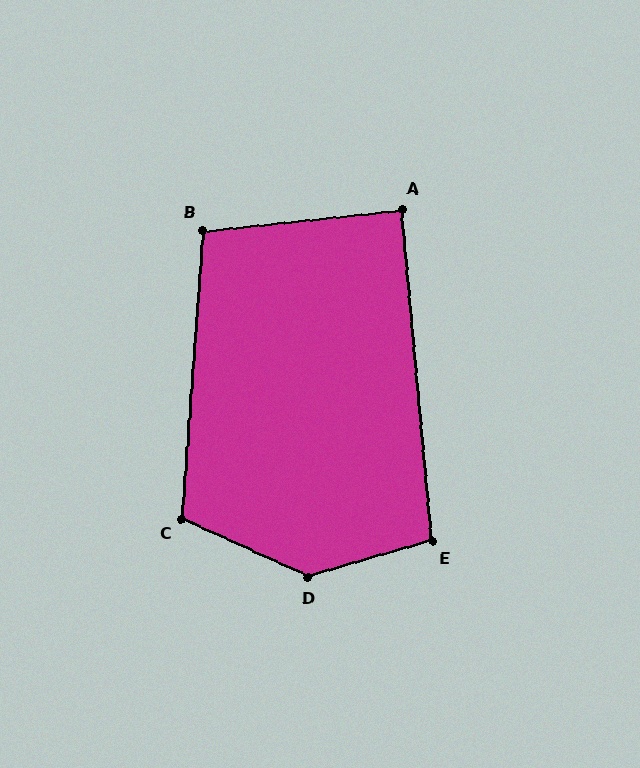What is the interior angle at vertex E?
Approximately 101 degrees (obtuse).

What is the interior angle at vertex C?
Approximately 110 degrees (obtuse).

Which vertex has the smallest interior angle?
A, at approximately 89 degrees.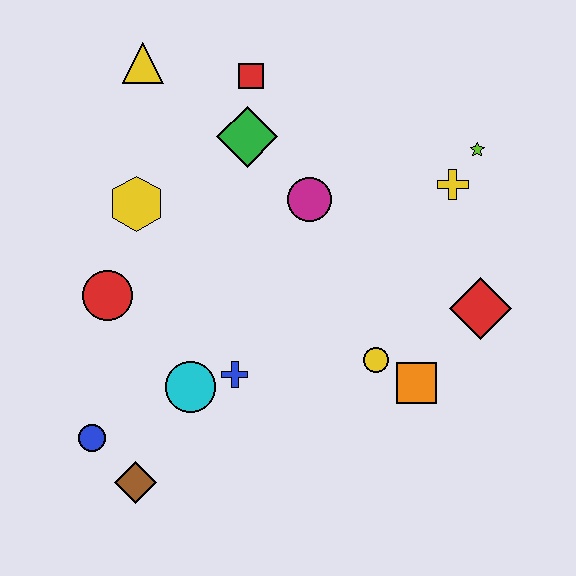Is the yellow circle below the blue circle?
No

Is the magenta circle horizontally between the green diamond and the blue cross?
No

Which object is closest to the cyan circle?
The blue cross is closest to the cyan circle.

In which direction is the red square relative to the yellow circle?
The red square is above the yellow circle.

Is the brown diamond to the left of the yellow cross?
Yes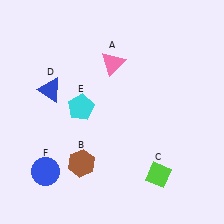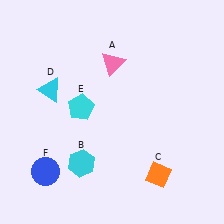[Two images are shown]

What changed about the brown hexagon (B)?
In Image 1, B is brown. In Image 2, it changed to cyan.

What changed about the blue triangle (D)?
In Image 1, D is blue. In Image 2, it changed to cyan.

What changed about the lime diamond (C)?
In Image 1, C is lime. In Image 2, it changed to orange.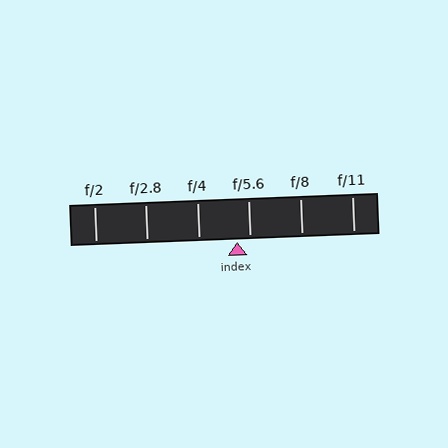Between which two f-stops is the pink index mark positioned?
The index mark is between f/4 and f/5.6.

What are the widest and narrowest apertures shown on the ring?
The widest aperture shown is f/2 and the narrowest is f/11.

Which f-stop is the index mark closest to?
The index mark is closest to f/5.6.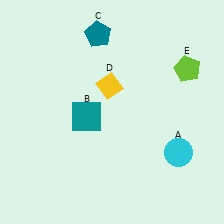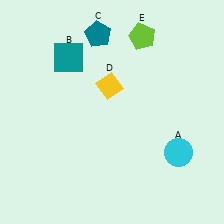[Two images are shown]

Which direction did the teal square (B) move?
The teal square (B) moved up.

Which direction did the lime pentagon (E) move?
The lime pentagon (E) moved left.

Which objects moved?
The objects that moved are: the teal square (B), the lime pentagon (E).